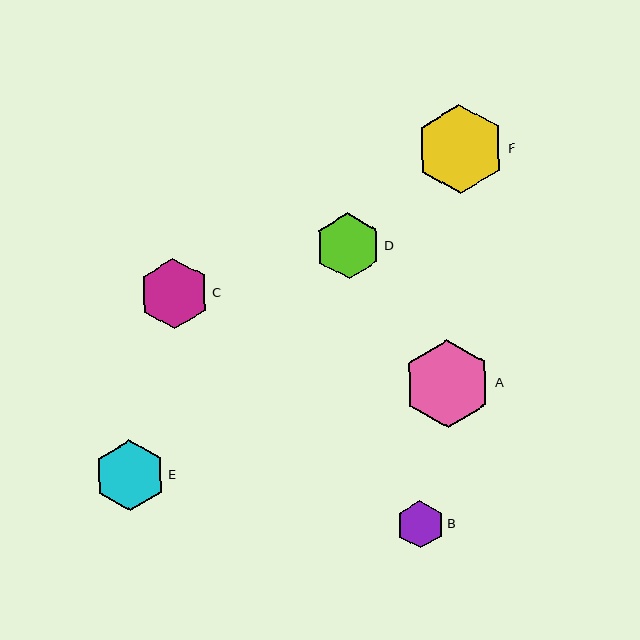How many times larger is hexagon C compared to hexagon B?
Hexagon C is approximately 1.5 times the size of hexagon B.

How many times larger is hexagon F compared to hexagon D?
Hexagon F is approximately 1.4 times the size of hexagon D.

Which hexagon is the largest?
Hexagon F is the largest with a size of approximately 89 pixels.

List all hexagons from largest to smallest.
From largest to smallest: F, A, E, C, D, B.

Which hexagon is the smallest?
Hexagon B is the smallest with a size of approximately 48 pixels.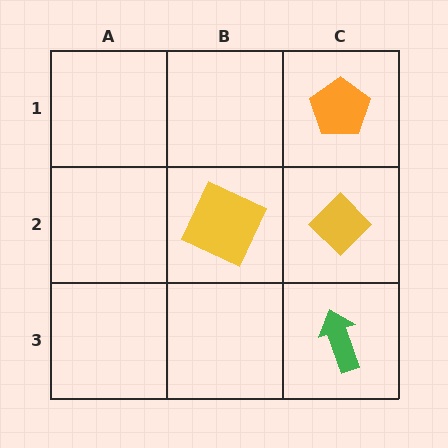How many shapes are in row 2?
2 shapes.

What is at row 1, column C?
An orange pentagon.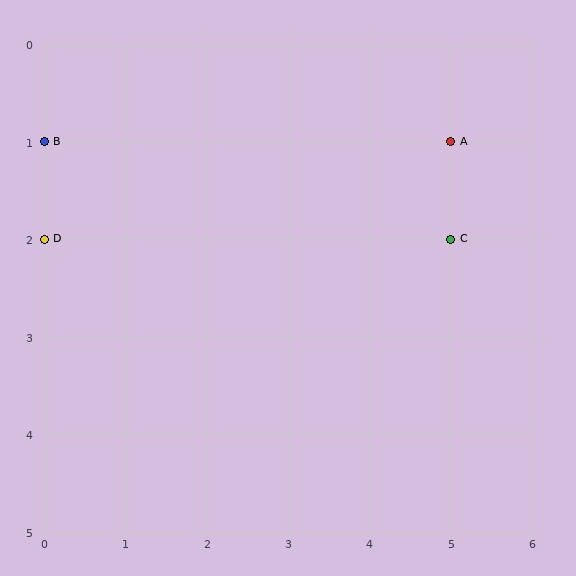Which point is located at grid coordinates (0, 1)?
Point B is at (0, 1).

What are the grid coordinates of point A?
Point A is at grid coordinates (5, 1).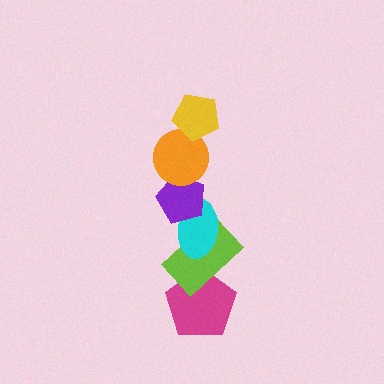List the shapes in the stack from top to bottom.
From top to bottom: the yellow pentagon, the orange circle, the purple pentagon, the cyan ellipse, the lime rectangle, the magenta pentagon.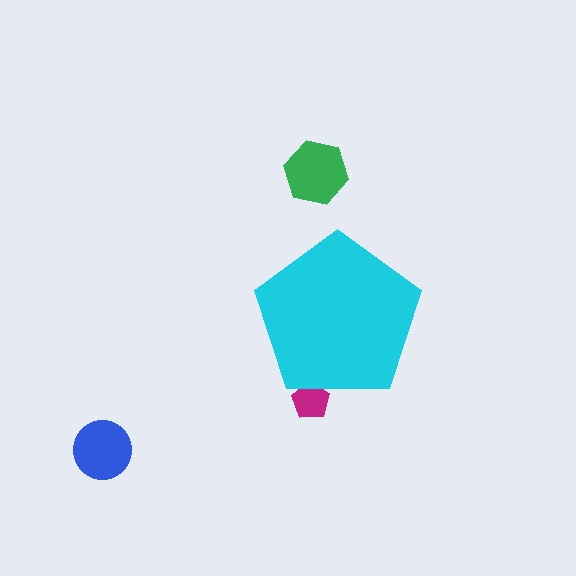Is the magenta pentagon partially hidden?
Yes, the magenta pentagon is partially hidden behind the cyan pentagon.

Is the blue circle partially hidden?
No, the blue circle is fully visible.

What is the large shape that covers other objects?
A cyan pentagon.